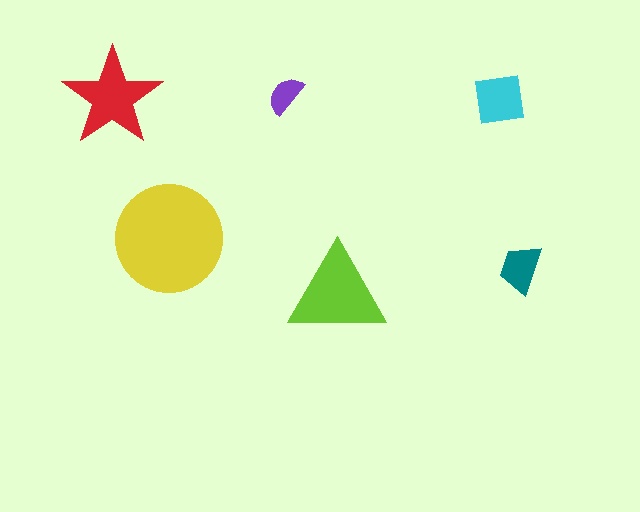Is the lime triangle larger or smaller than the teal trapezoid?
Larger.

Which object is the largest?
The yellow circle.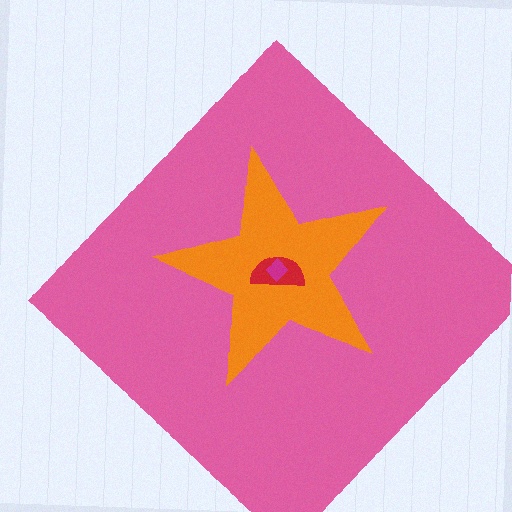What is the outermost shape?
The pink diamond.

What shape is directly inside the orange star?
The red semicircle.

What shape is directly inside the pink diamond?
The orange star.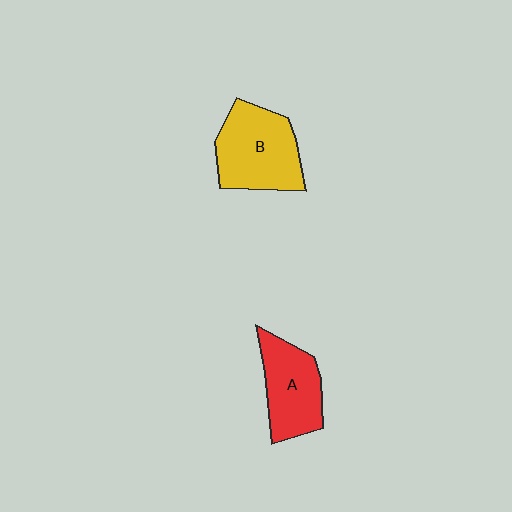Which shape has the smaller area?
Shape A (red).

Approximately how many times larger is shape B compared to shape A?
Approximately 1.2 times.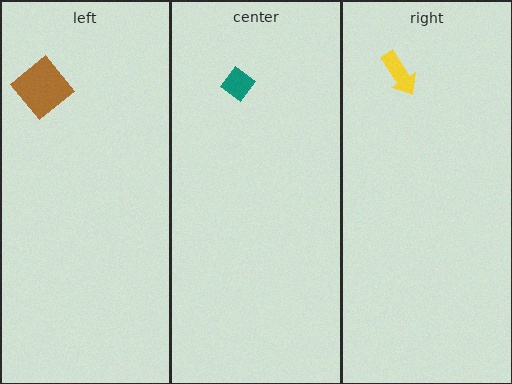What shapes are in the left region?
The brown diamond.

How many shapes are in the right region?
1.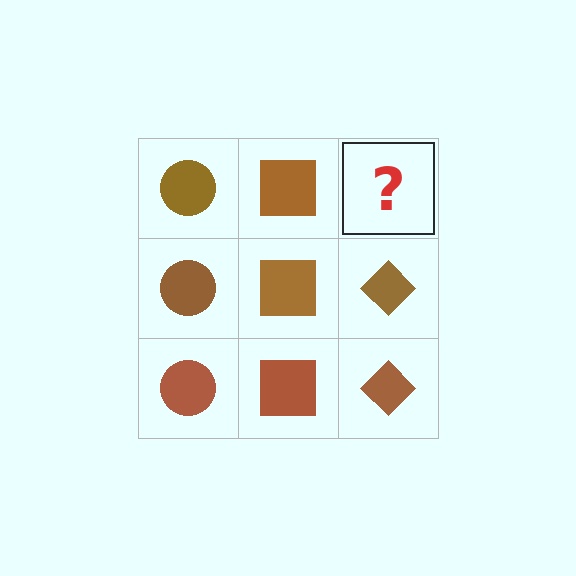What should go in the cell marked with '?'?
The missing cell should contain a brown diamond.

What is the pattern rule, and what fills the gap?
The rule is that each column has a consistent shape. The gap should be filled with a brown diamond.